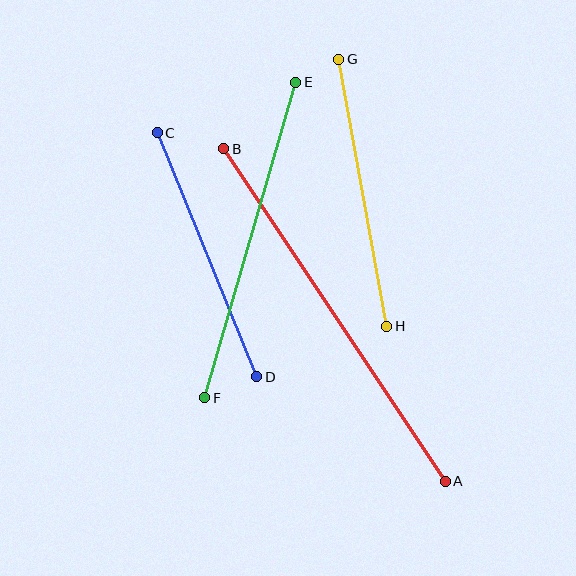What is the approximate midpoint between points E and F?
The midpoint is at approximately (250, 240) pixels.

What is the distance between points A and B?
The distance is approximately 400 pixels.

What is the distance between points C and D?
The distance is approximately 264 pixels.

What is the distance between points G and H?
The distance is approximately 272 pixels.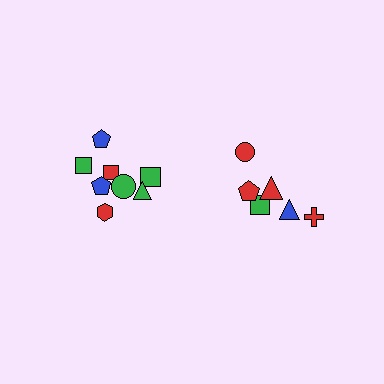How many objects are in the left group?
There are 8 objects.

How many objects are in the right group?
There are 6 objects.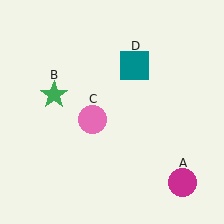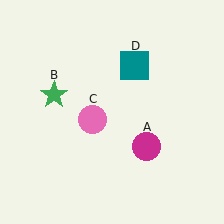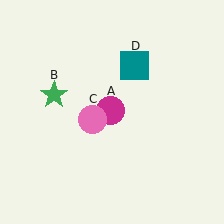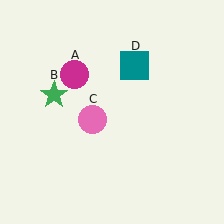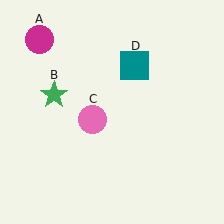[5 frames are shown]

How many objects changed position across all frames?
1 object changed position: magenta circle (object A).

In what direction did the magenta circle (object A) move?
The magenta circle (object A) moved up and to the left.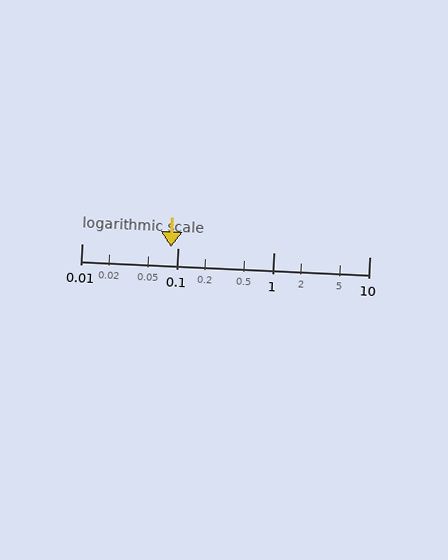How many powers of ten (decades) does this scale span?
The scale spans 3 decades, from 0.01 to 10.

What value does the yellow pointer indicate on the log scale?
The pointer indicates approximately 0.086.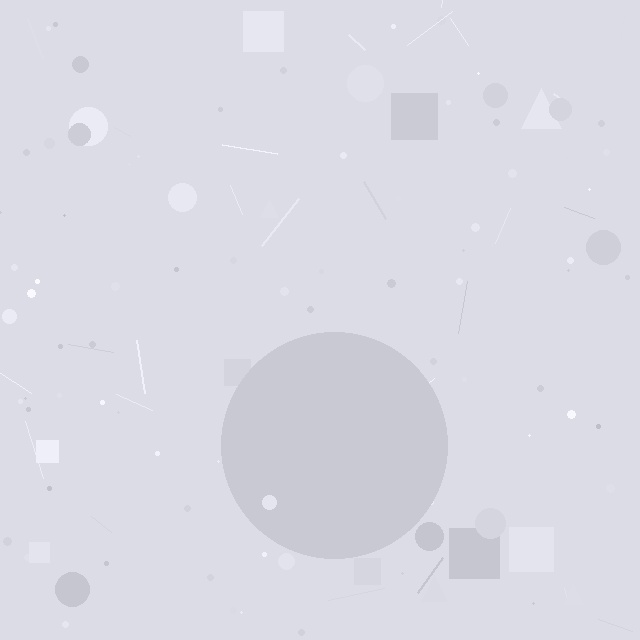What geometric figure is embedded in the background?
A circle is embedded in the background.